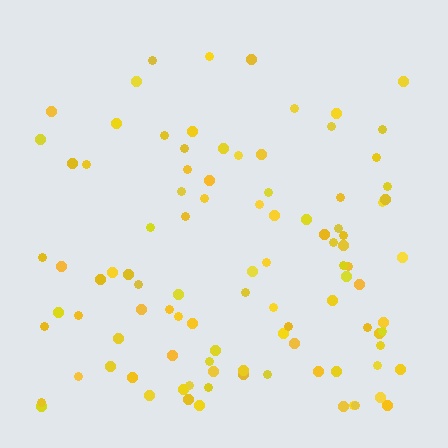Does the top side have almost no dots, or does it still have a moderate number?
Still a moderate number, just noticeably fewer than the bottom.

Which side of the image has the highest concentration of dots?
The bottom.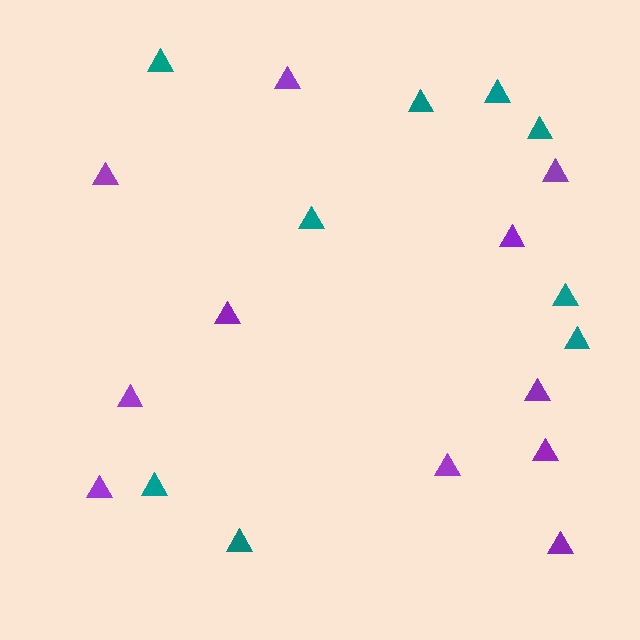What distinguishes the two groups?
There are 2 groups: one group of purple triangles (11) and one group of teal triangles (9).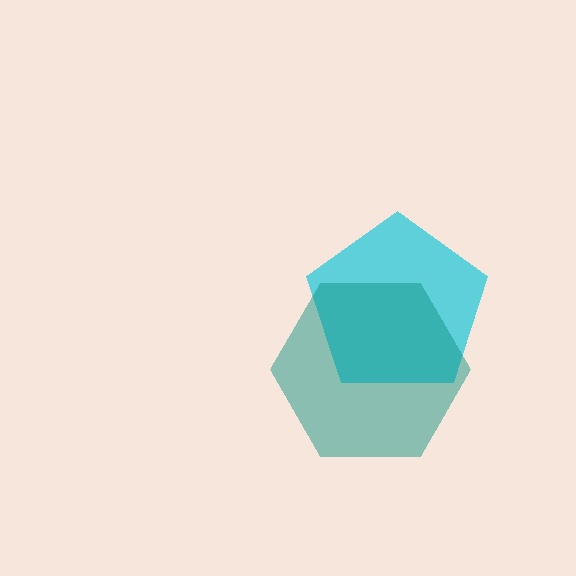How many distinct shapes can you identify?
There are 2 distinct shapes: a cyan pentagon, a teal hexagon.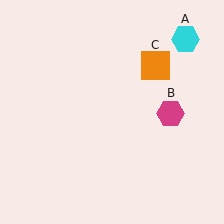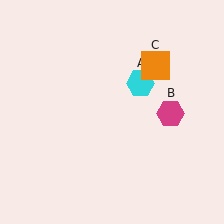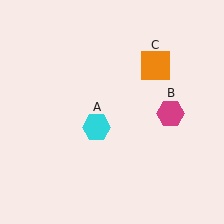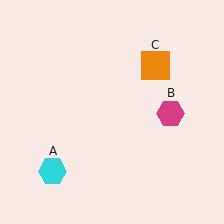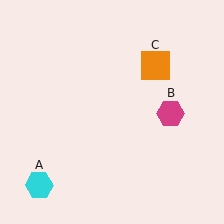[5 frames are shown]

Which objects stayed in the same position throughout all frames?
Magenta hexagon (object B) and orange square (object C) remained stationary.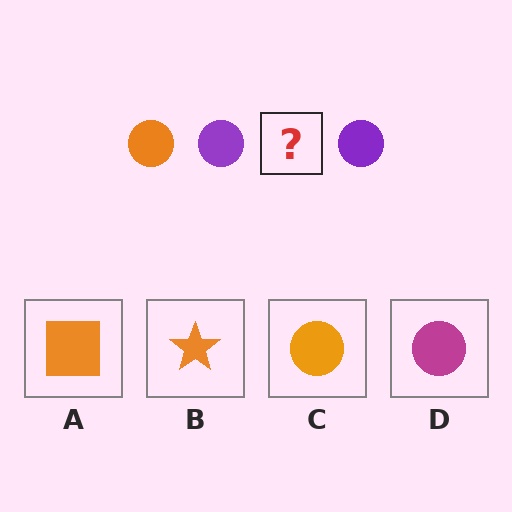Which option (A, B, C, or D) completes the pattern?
C.